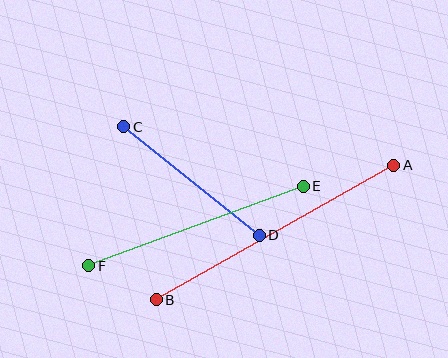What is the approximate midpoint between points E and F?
The midpoint is at approximately (196, 226) pixels.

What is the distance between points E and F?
The distance is approximately 229 pixels.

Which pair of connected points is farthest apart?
Points A and B are farthest apart.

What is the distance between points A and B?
The distance is approximately 273 pixels.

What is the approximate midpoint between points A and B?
The midpoint is at approximately (275, 233) pixels.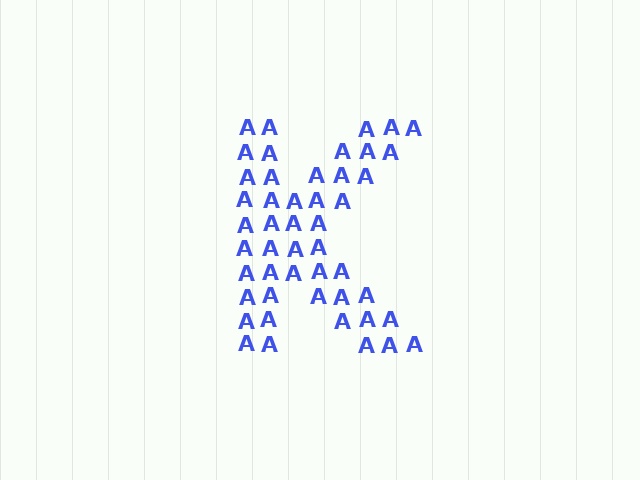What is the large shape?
The large shape is the letter K.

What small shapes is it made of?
It is made of small letter A's.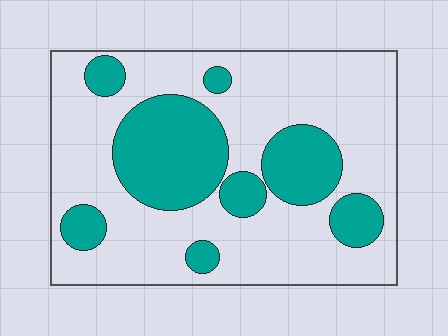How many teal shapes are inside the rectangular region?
8.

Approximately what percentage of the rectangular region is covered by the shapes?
Approximately 30%.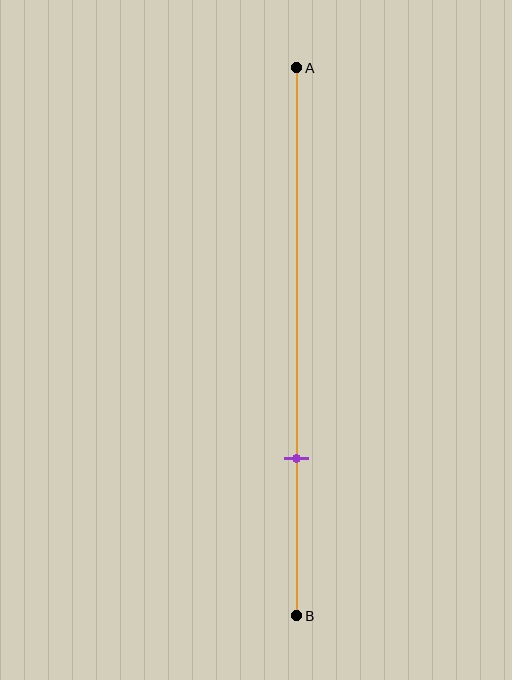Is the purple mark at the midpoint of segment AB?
No, the mark is at about 70% from A, not at the 50% midpoint.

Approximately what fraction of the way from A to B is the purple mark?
The purple mark is approximately 70% of the way from A to B.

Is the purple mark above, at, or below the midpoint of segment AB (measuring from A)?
The purple mark is below the midpoint of segment AB.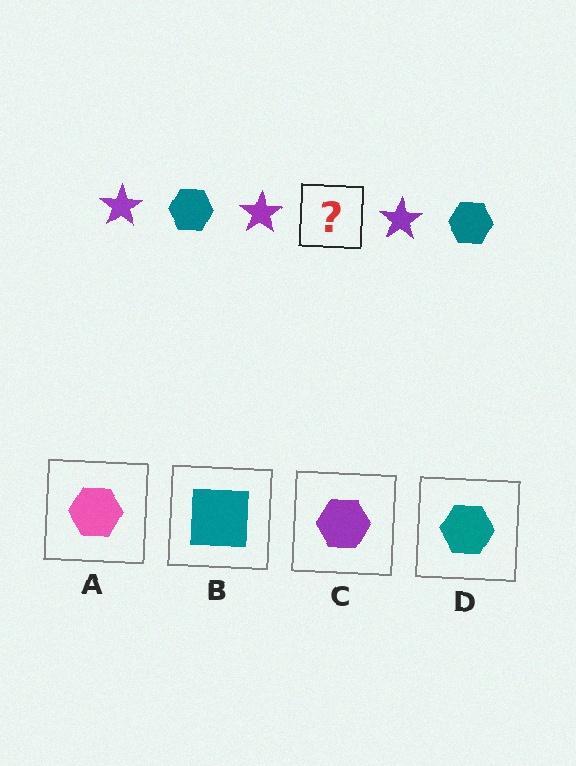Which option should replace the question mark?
Option D.